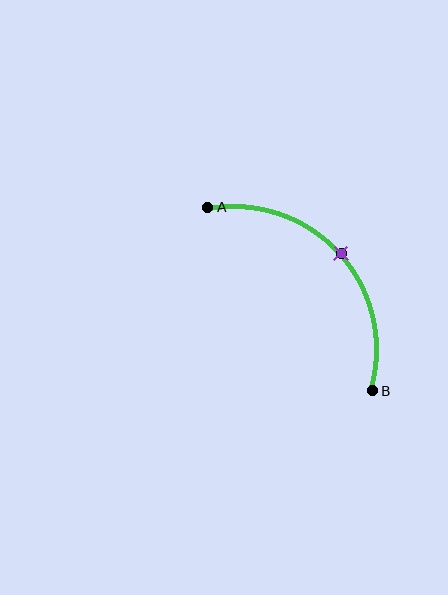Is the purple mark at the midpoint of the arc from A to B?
Yes. The purple mark lies on the arc at equal arc-length from both A and B — it is the arc midpoint.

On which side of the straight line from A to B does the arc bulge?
The arc bulges above and to the right of the straight line connecting A and B.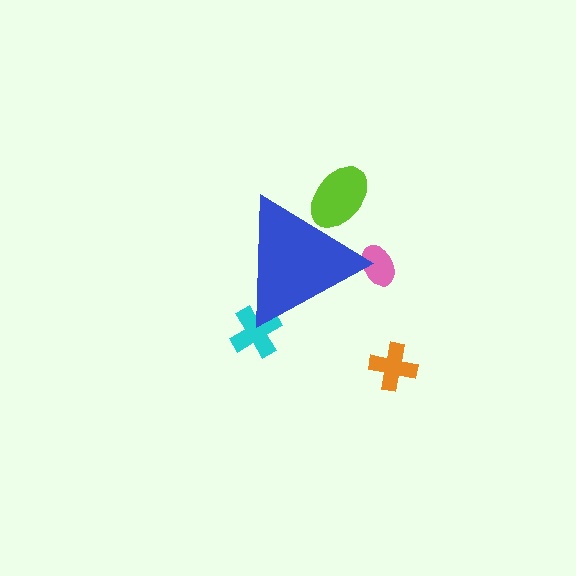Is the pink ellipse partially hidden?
Yes, the pink ellipse is partially hidden behind the blue triangle.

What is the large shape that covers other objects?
A blue triangle.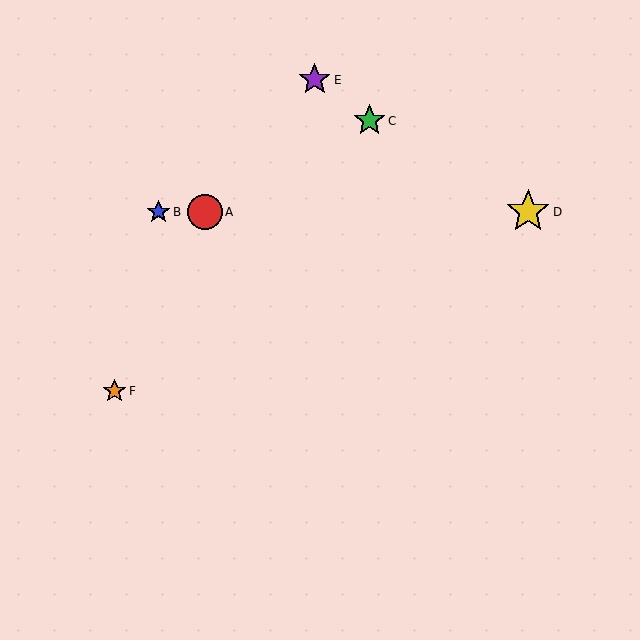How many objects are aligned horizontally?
3 objects (A, B, D) are aligned horizontally.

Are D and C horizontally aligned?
No, D is at y≈212 and C is at y≈121.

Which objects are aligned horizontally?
Objects A, B, D are aligned horizontally.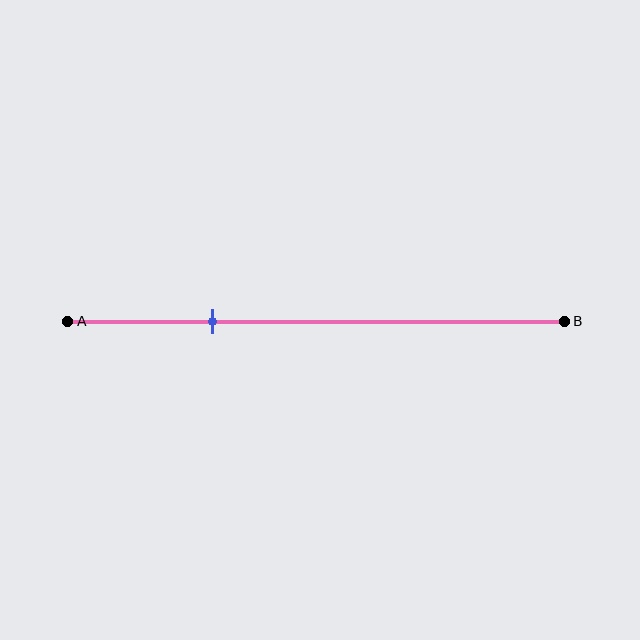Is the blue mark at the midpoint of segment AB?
No, the mark is at about 30% from A, not at the 50% midpoint.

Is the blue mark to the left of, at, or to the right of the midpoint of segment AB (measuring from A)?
The blue mark is to the left of the midpoint of segment AB.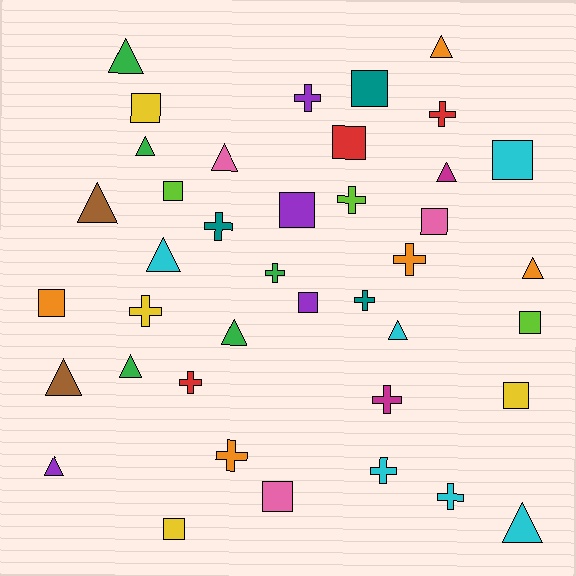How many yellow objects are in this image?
There are 4 yellow objects.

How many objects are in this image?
There are 40 objects.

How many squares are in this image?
There are 13 squares.